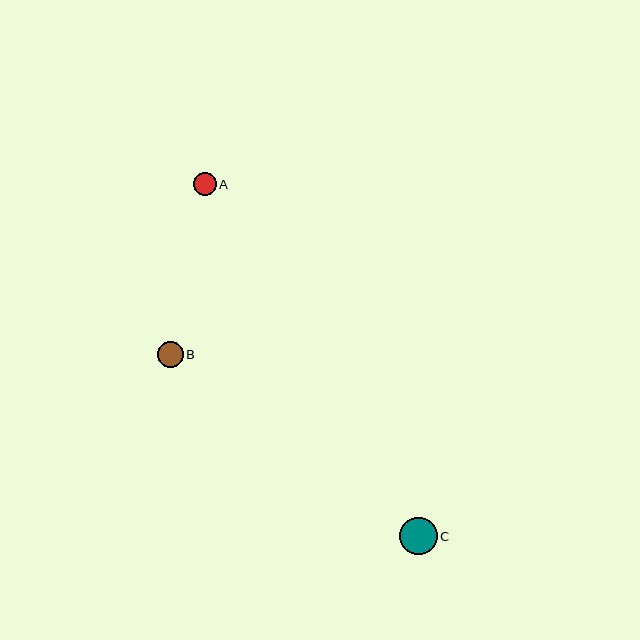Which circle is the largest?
Circle C is the largest with a size of approximately 37 pixels.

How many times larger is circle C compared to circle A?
Circle C is approximately 1.6 times the size of circle A.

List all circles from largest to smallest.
From largest to smallest: C, B, A.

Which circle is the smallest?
Circle A is the smallest with a size of approximately 23 pixels.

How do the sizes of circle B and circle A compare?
Circle B and circle A are approximately the same size.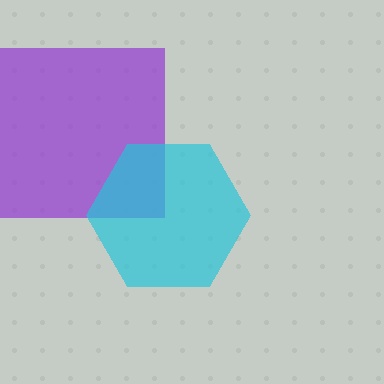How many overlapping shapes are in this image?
There are 2 overlapping shapes in the image.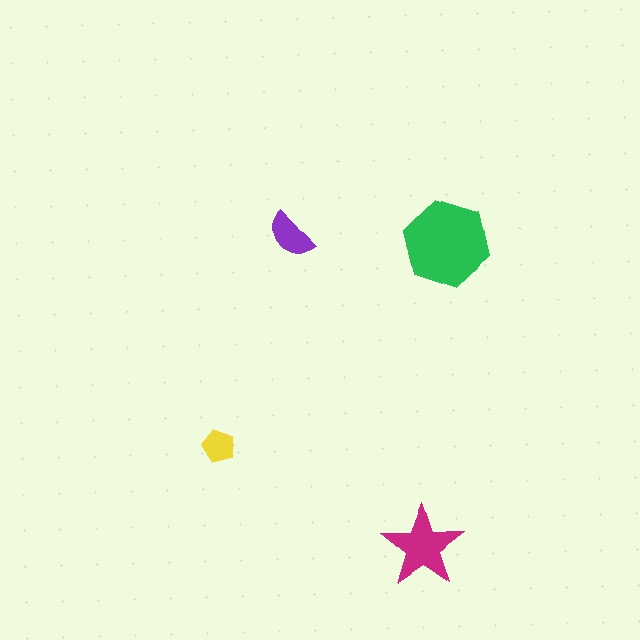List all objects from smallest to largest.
The yellow pentagon, the purple semicircle, the magenta star, the green hexagon.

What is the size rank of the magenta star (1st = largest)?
2nd.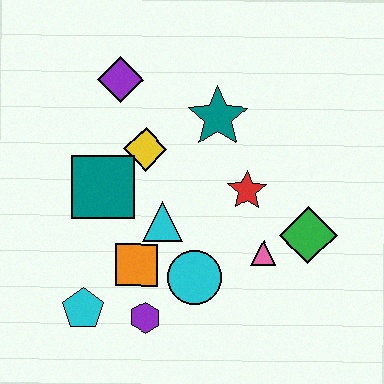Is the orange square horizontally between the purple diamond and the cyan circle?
Yes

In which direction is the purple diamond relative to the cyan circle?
The purple diamond is above the cyan circle.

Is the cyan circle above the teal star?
No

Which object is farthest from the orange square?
The purple diamond is farthest from the orange square.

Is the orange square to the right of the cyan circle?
No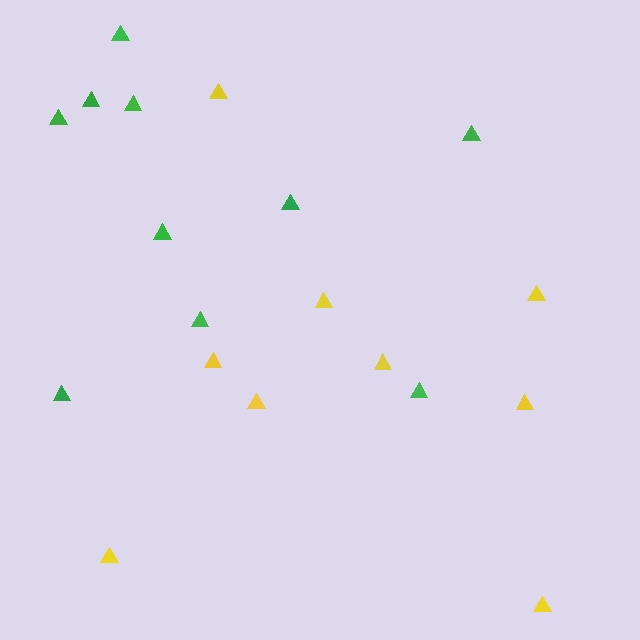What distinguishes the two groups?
There are 2 groups: one group of green triangles (10) and one group of yellow triangles (9).